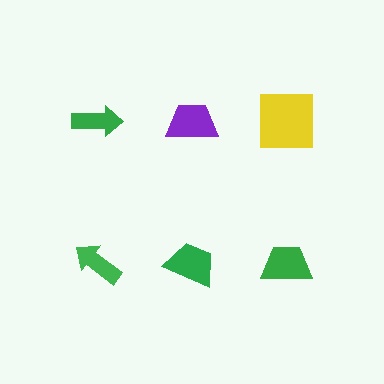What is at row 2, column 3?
A green trapezoid.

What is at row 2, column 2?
A green trapezoid.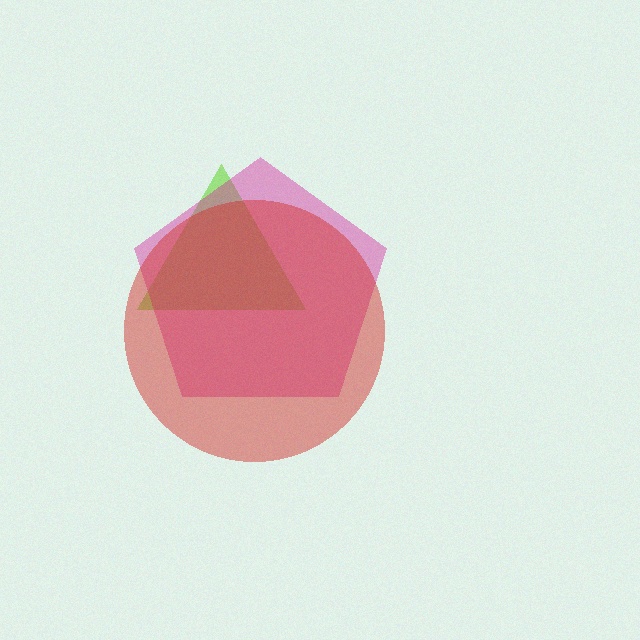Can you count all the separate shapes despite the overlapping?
Yes, there are 3 separate shapes.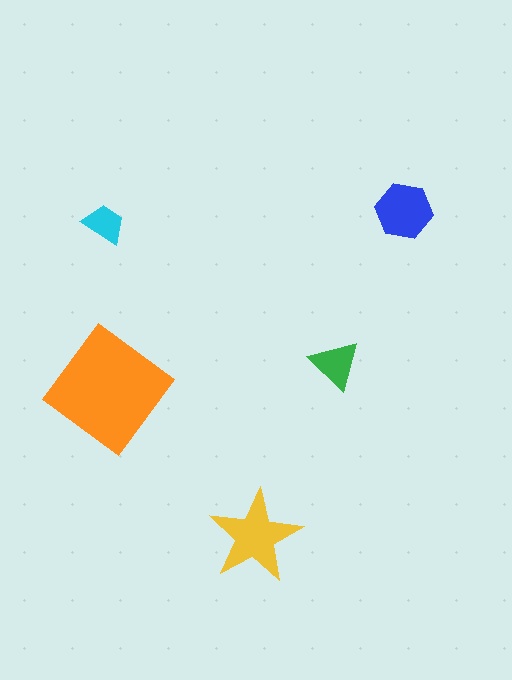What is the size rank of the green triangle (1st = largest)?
4th.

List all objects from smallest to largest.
The cyan trapezoid, the green triangle, the blue hexagon, the yellow star, the orange diamond.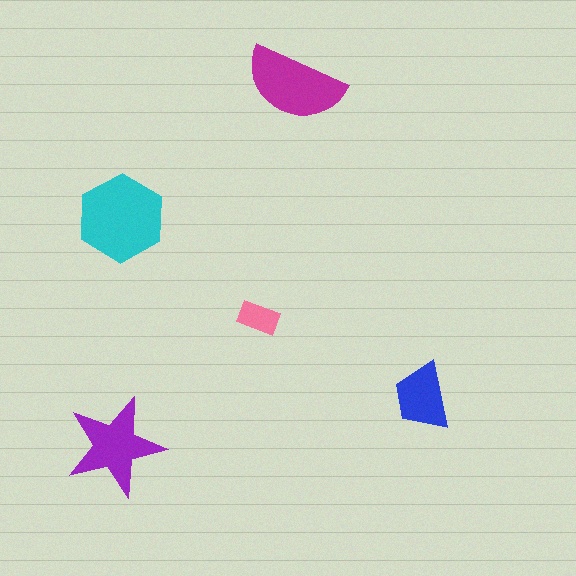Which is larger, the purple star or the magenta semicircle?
The magenta semicircle.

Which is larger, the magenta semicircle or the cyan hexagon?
The cyan hexagon.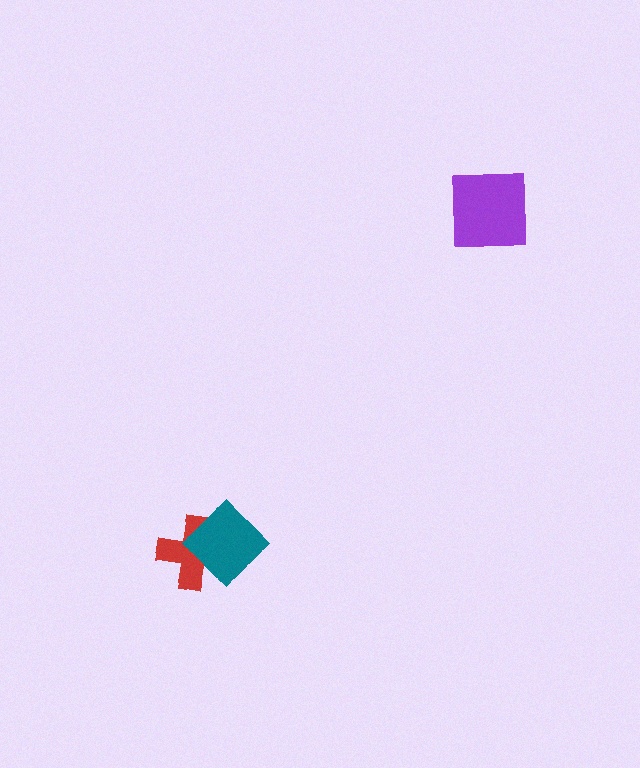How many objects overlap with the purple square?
0 objects overlap with the purple square.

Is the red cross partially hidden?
Yes, it is partially covered by another shape.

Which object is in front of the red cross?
The teal diamond is in front of the red cross.